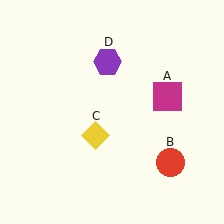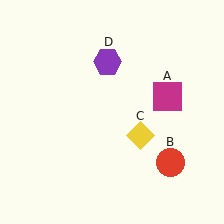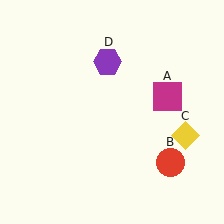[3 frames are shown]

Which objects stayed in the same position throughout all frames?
Magenta square (object A) and red circle (object B) and purple hexagon (object D) remained stationary.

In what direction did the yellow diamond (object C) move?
The yellow diamond (object C) moved right.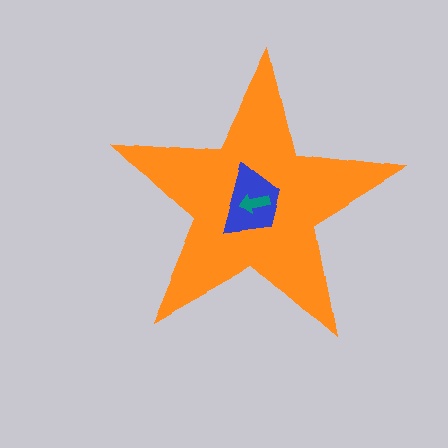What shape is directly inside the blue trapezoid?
The teal arrow.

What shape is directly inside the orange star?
The blue trapezoid.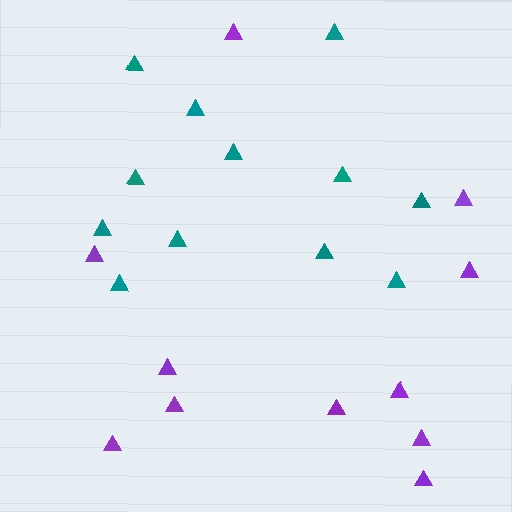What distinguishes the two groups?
There are 2 groups: one group of purple triangles (11) and one group of teal triangles (12).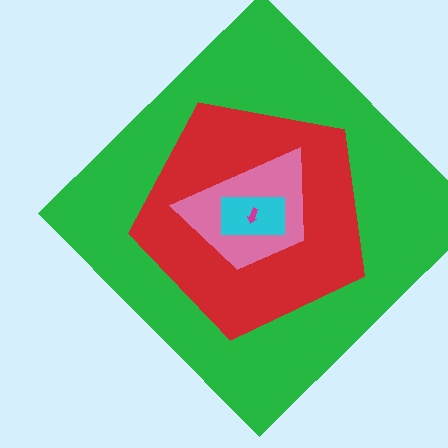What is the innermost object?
The magenta arrow.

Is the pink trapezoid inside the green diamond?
Yes.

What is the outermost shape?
The green diamond.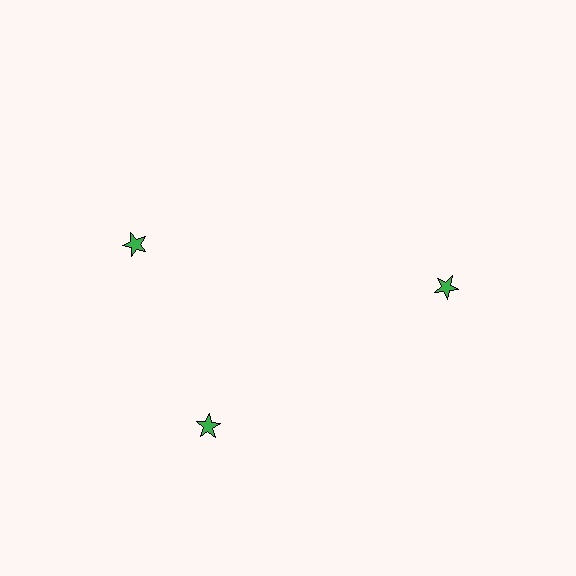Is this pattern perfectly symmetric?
No. The 3 green stars are arranged in a ring, but one element near the 11 o'clock position is rotated out of alignment along the ring, breaking the 3-fold rotational symmetry.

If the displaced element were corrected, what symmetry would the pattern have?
It would have 3-fold rotational symmetry — the pattern would map onto itself every 120 degrees.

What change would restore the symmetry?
The symmetry would be restored by rotating it back into even spacing with its neighbors so that all 3 stars sit at equal angles and equal distance from the center.